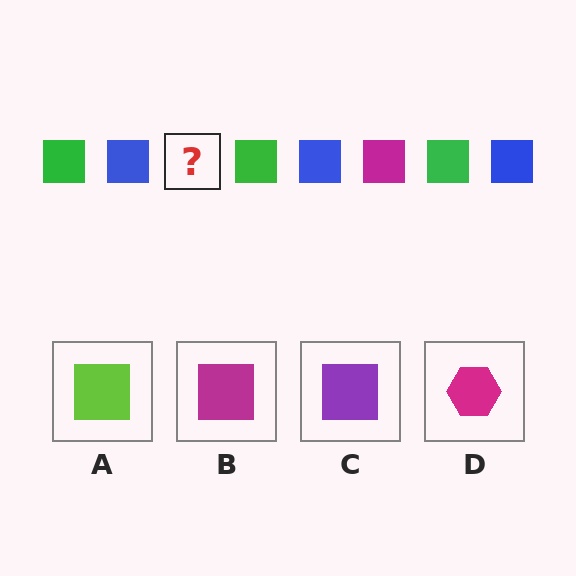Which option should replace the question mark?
Option B.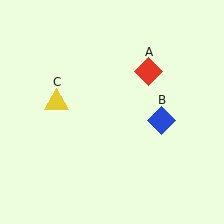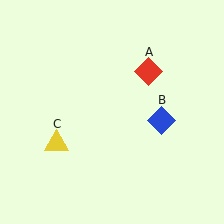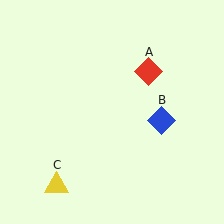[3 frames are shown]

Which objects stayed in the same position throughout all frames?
Red diamond (object A) and blue diamond (object B) remained stationary.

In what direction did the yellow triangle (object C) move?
The yellow triangle (object C) moved down.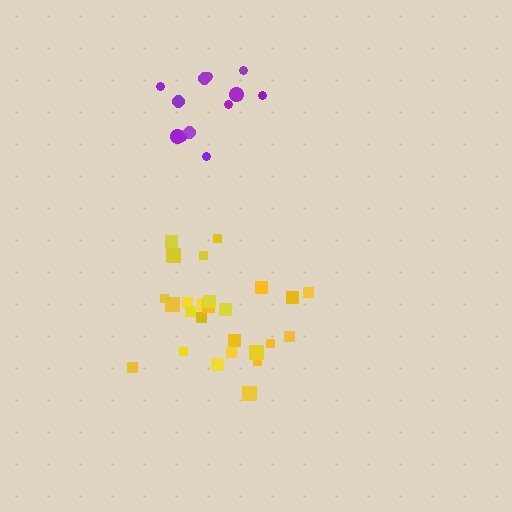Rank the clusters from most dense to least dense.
purple, yellow.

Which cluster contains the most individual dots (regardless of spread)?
Yellow (26).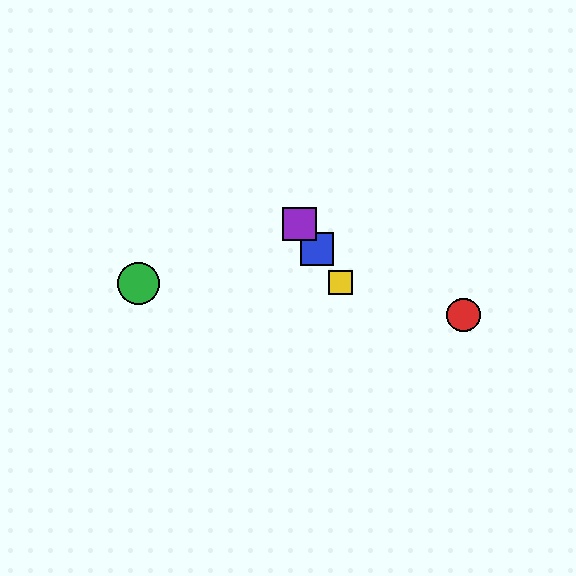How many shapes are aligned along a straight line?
3 shapes (the blue square, the yellow square, the purple square) are aligned along a straight line.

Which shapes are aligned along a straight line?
The blue square, the yellow square, the purple square are aligned along a straight line.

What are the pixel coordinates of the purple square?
The purple square is at (300, 224).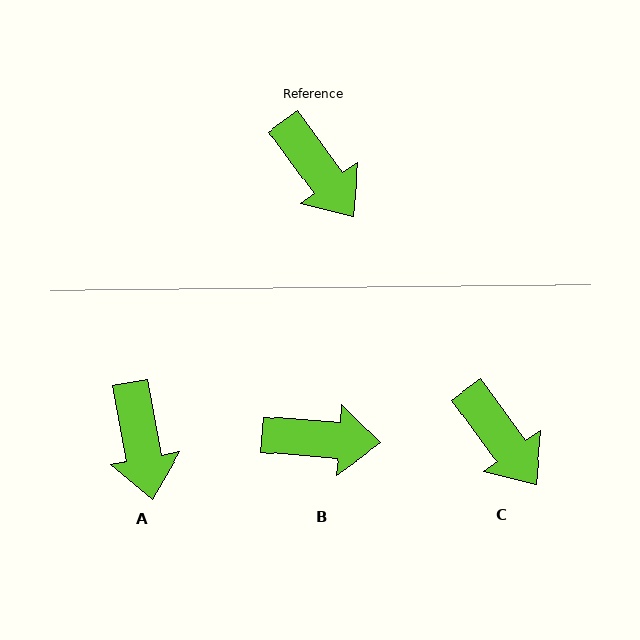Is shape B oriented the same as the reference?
No, it is off by about 50 degrees.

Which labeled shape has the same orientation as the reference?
C.